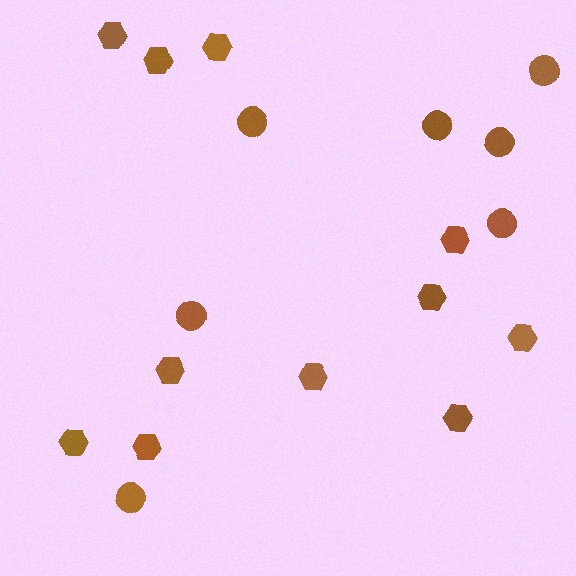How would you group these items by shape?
There are 2 groups: one group of circles (7) and one group of hexagons (11).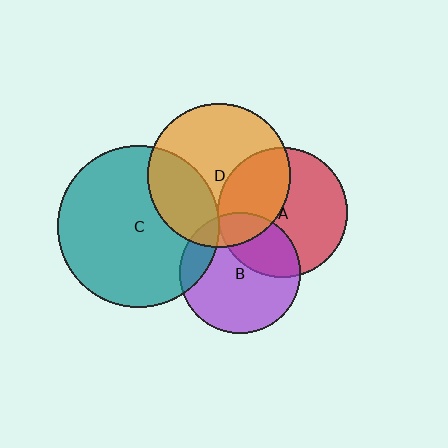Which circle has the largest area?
Circle C (teal).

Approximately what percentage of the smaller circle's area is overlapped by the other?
Approximately 30%.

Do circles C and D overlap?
Yes.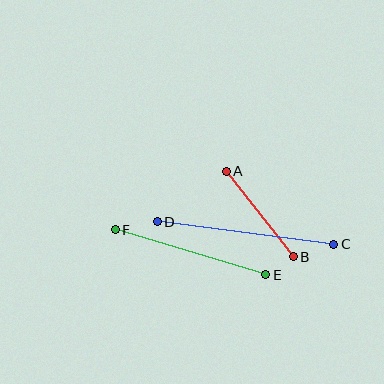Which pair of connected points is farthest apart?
Points C and D are farthest apart.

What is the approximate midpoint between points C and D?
The midpoint is at approximately (246, 233) pixels.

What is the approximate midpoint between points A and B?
The midpoint is at approximately (260, 214) pixels.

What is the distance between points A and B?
The distance is approximately 109 pixels.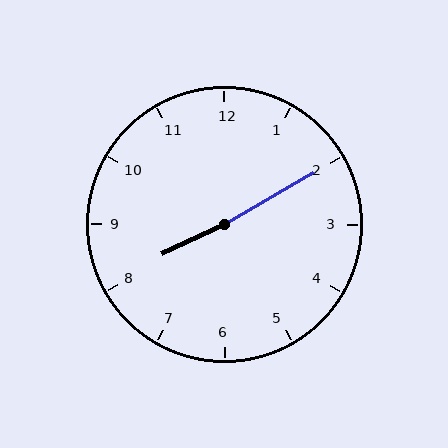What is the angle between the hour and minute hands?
Approximately 175 degrees.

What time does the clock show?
8:10.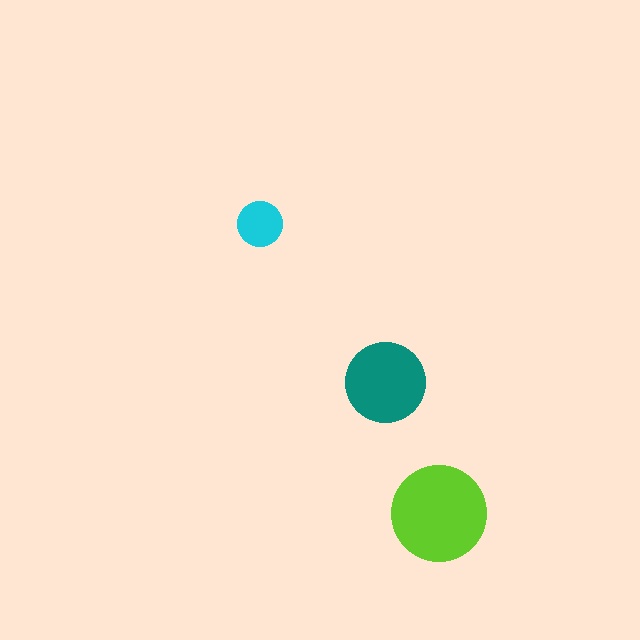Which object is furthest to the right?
The lime circle is rightmost.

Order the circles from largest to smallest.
the lime one, the teal one, the cyan one.